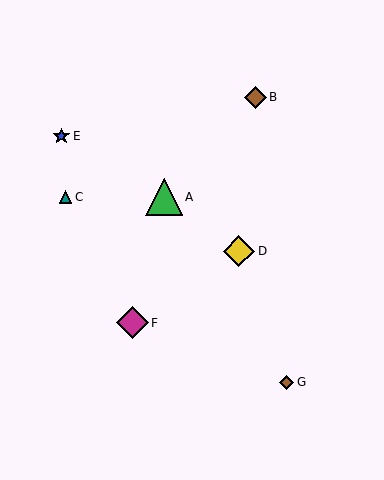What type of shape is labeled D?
Shape D is a yellow diamond.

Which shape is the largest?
The green triangle (labeled A) is the largest.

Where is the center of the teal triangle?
The center of the teal triangle is at (65, 197).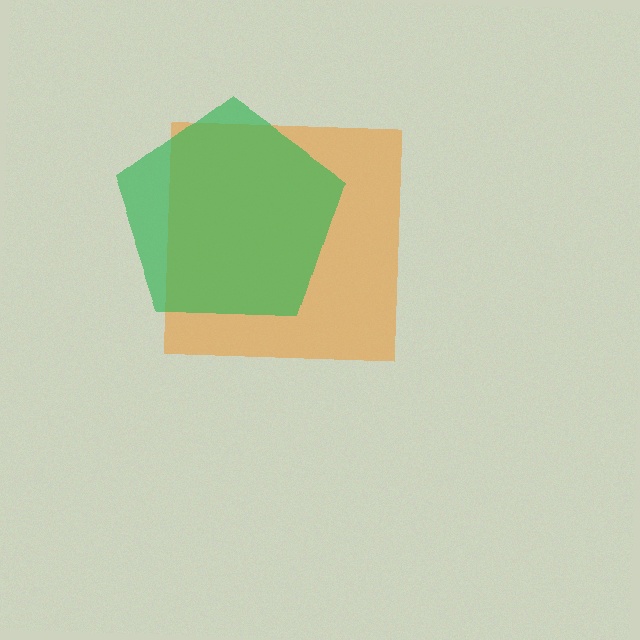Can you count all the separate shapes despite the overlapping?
Yes, there are 2 separate shapes.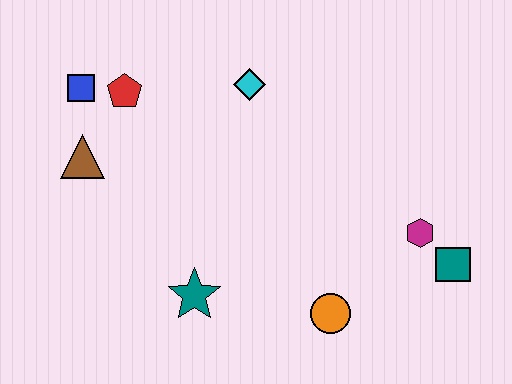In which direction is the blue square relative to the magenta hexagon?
The blue square is to the left of the magenta hexagon.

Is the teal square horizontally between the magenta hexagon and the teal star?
No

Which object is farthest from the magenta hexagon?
The blue square is farthest from the magenta hexagon.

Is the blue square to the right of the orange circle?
No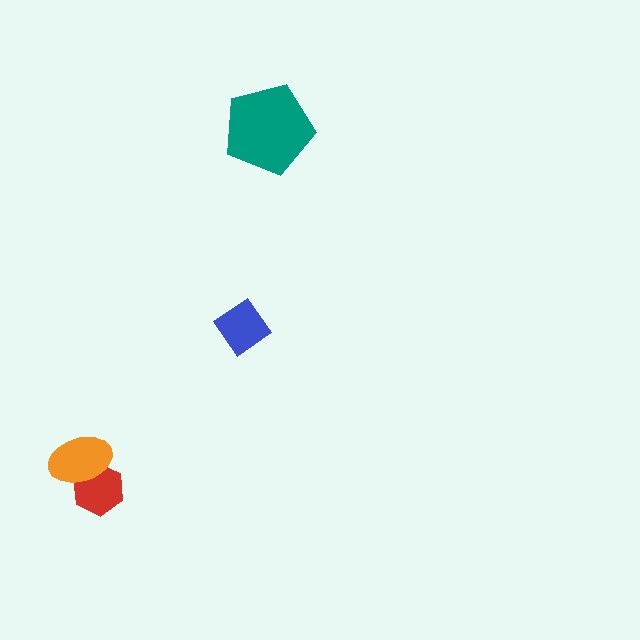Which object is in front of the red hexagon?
The orange ellipse is in front of the red hexagon.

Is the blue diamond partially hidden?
No, no other shape covers it.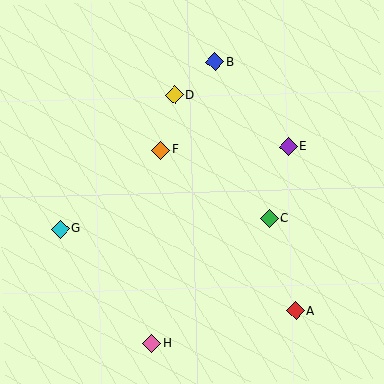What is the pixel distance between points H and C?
The distance between H and C is 171 pixels.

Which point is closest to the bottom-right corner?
Point A is closest to the bottom-right corner.